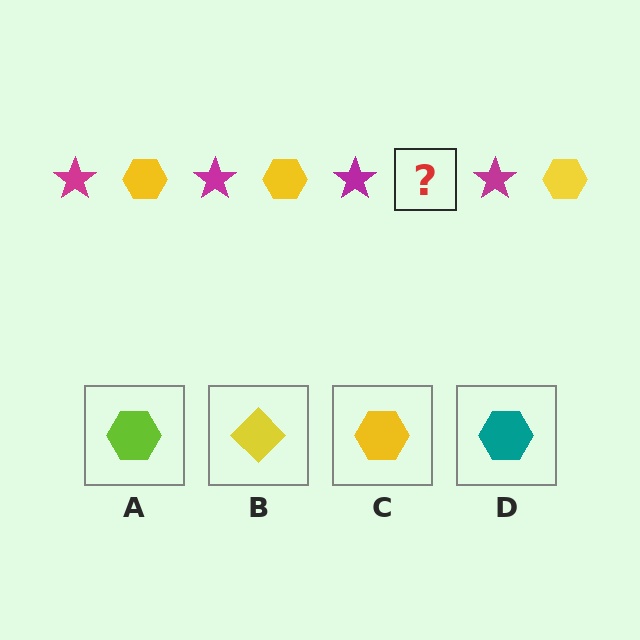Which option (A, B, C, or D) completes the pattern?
C.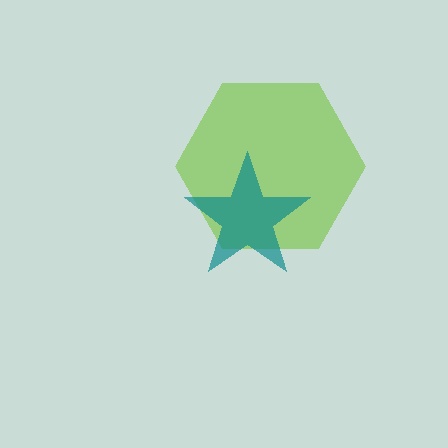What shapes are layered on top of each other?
The layered shapes are: a lime hexagon, a teal star.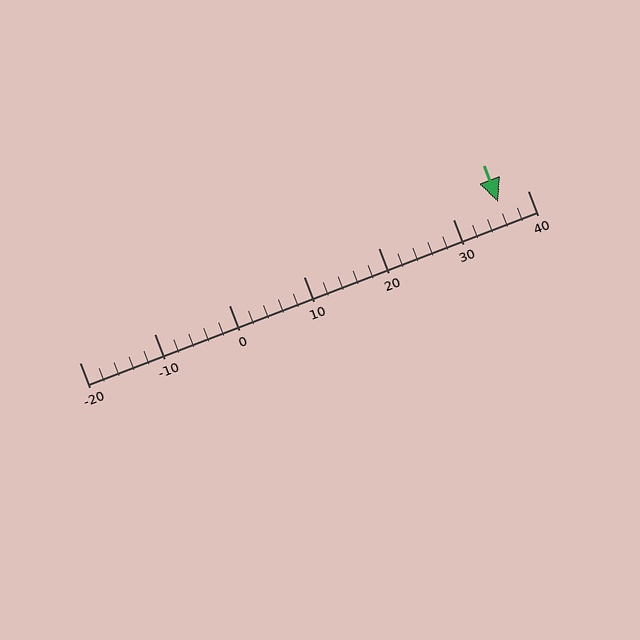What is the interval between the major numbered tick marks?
The major tick marks are spaced 10 units apart.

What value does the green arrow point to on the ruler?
The green arrow points to approximately 36.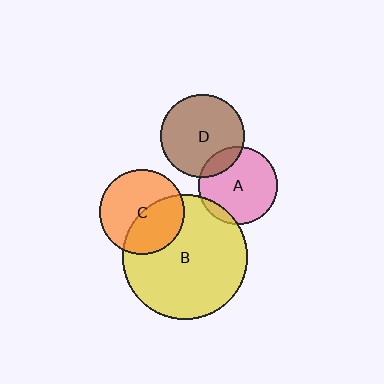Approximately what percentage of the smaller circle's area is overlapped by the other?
Approximately 15%.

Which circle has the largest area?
Circle B (yellow).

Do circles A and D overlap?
Yes.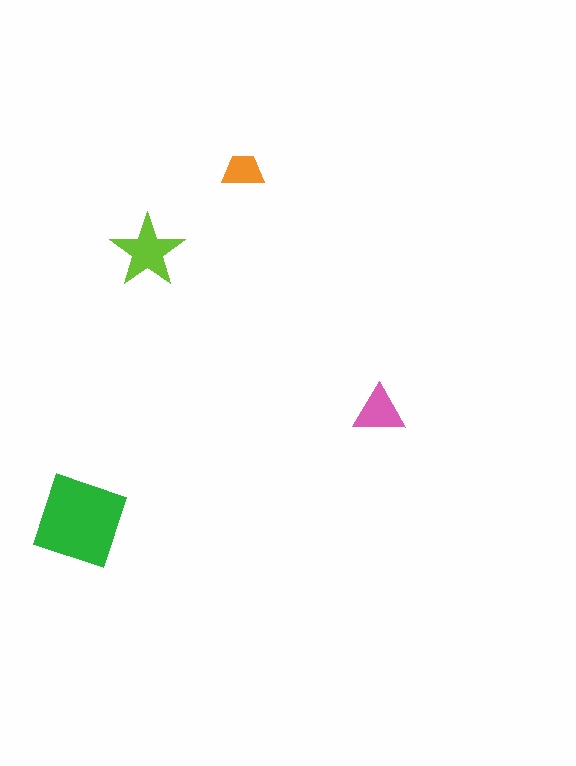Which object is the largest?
The green diamond.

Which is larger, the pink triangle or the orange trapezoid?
The pink triangle.